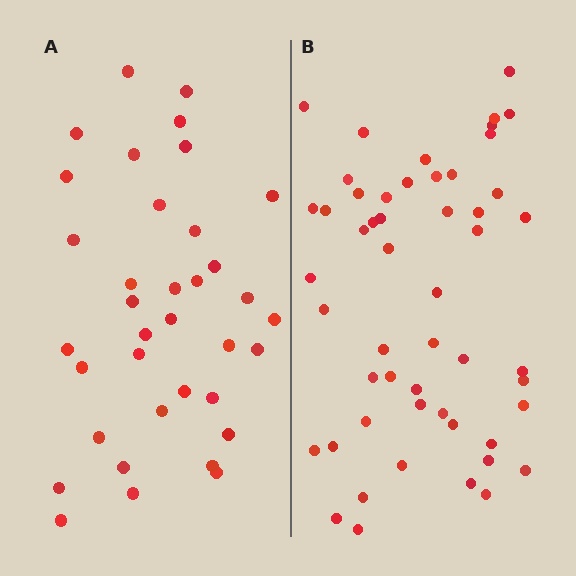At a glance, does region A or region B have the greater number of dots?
Region B (the right region) has more dots.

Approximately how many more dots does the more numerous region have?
Region B has approximately 15 more dots than region A.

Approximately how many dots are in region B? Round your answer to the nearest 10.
About 50 dots. (The exact count is 52, which rounds to 50.)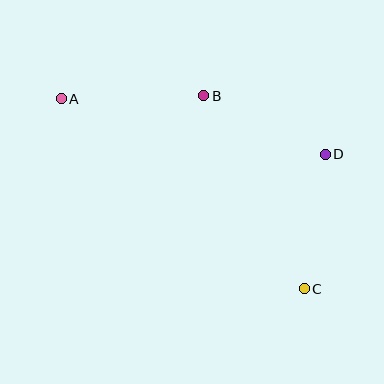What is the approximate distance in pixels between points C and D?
The distance between C and D is approximately 136 pixels.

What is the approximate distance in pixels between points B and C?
The distance between B and C is approximately 218 pixels.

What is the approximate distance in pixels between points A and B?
The distance between A and B is approximately 142 pixels.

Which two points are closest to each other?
Points B and D are closest to each other.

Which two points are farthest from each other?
Points A and C are farthest from each other.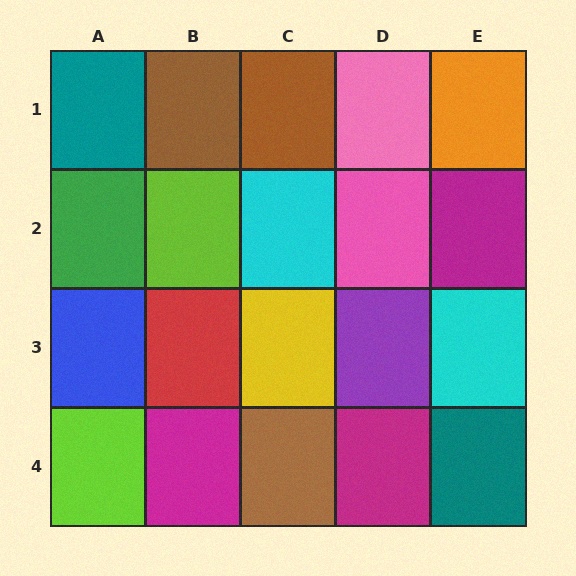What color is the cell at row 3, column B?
Red.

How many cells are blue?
1 cell is blue.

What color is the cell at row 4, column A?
Lime.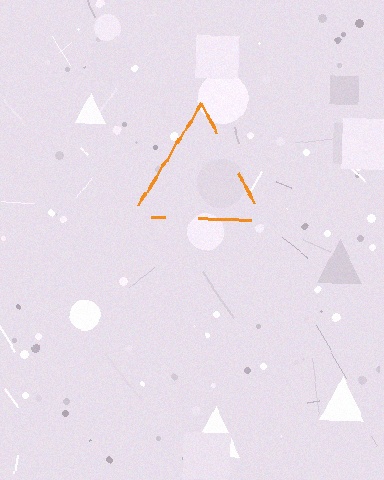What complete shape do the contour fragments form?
The contour fragments form a triangle.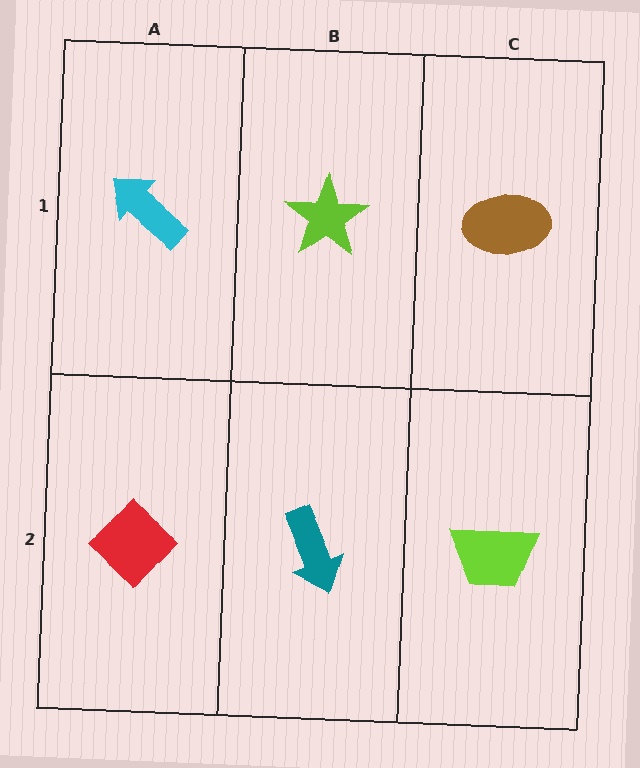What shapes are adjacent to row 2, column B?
A lime star (row 1, column B), a red diamond (row 2, column A), a lime trapezoid (row 2, column C).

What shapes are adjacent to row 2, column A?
A cyan arrow (row 1, column A), a teal arrow (row 2, column B).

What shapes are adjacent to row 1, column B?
A teal arrow (row 2, column B), a cyan arrow (row 1, column A), a brown ellipse (row 1, column C).